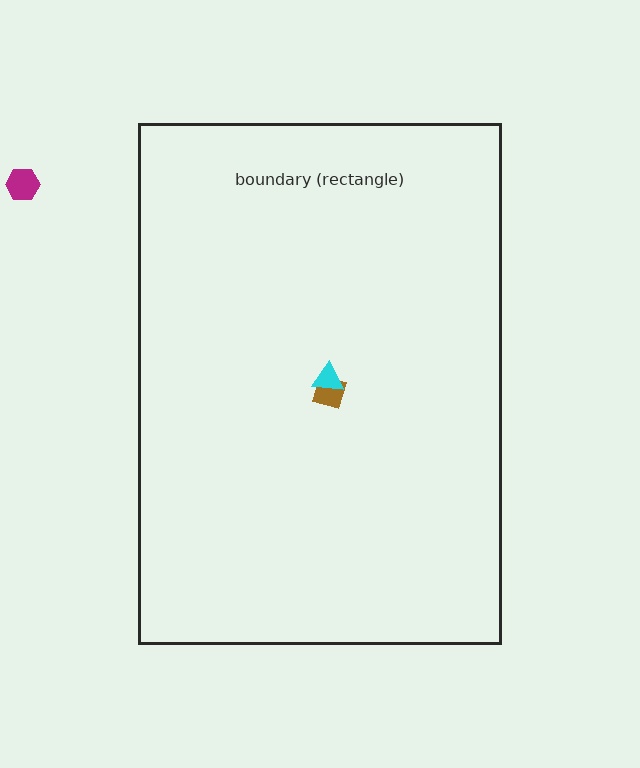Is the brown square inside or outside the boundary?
Inside.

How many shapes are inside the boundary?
2 inside, 1 outside.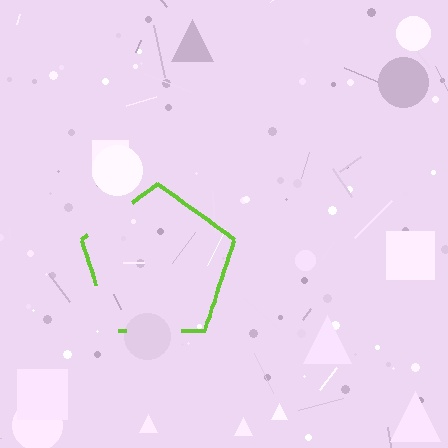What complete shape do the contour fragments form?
The contour fragments form a pentagon.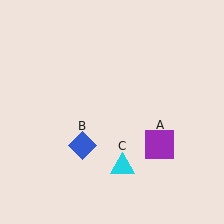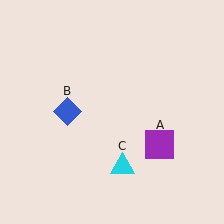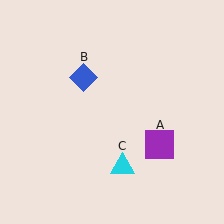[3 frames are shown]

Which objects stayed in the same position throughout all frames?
Purple square (object A) and cyan triangle (object C) remained stationary.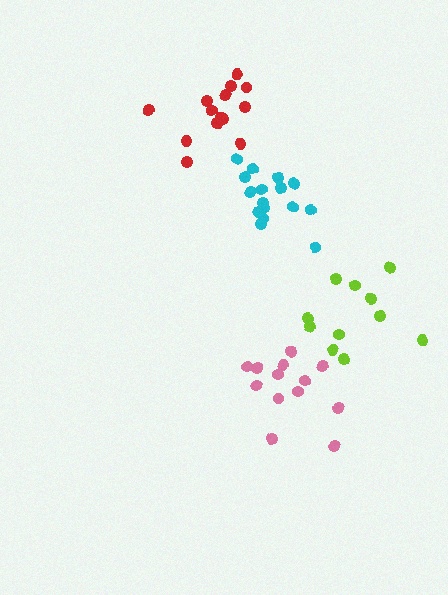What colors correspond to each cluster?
The clusters are colored: red, lime, pink, cyan.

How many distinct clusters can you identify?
There are 4 distinct clusters.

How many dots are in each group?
Group 1: 14 dots, Group 2: 11 dots, Group 3: 13 dots, Group 4: 16 dots (54 total).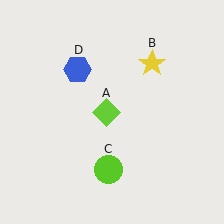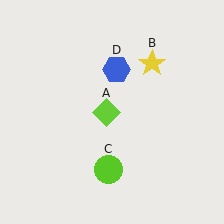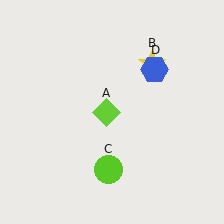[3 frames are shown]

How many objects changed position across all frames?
1 object changed position: blue hexagon (object D).